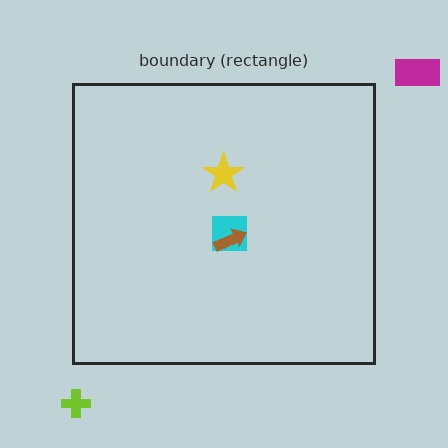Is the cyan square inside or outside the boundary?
Inside.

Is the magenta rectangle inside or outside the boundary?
Outside.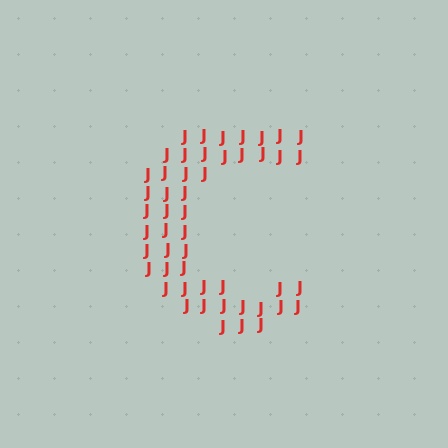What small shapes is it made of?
It is made of small letter J's.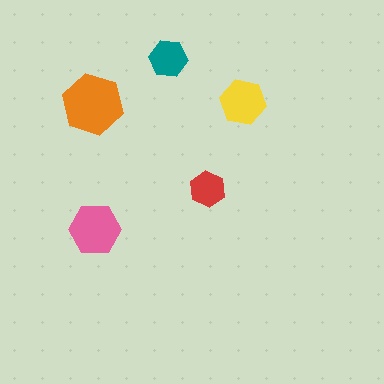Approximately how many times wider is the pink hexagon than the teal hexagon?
About 1.5 times wider.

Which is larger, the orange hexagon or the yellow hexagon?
The orange one.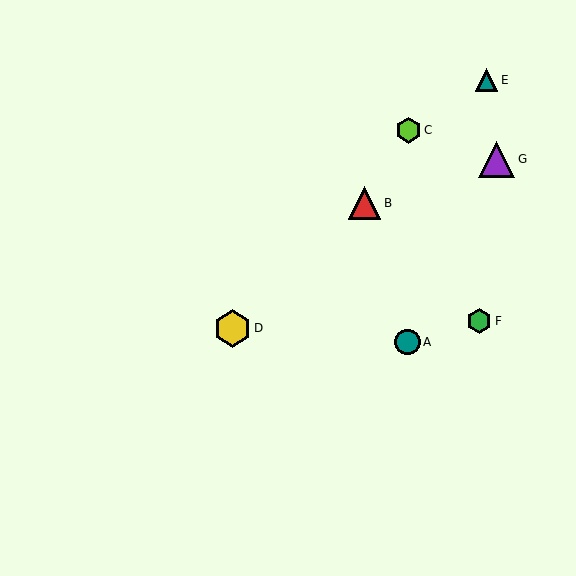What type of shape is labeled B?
Shape B is a red triangle.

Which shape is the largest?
The yellow hexagon (labeled D) is the largest.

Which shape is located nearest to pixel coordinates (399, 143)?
The lime hexagon (labeled C) at (408, 130) is nearest to that location.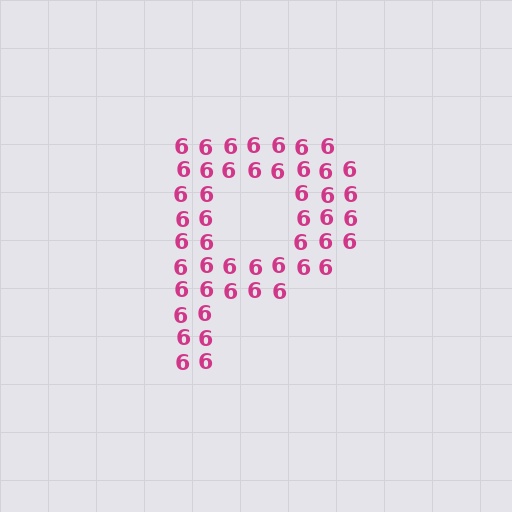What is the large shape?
The large shape is the letter P.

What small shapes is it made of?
It is made of small digit 6's.